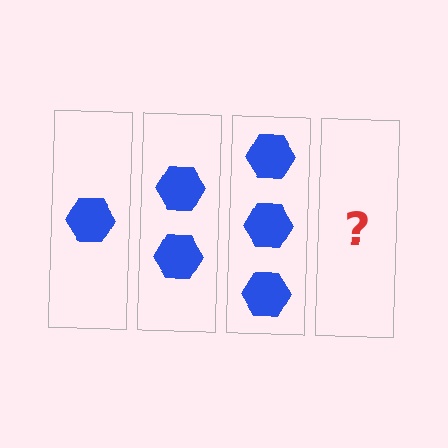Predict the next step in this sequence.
The next step is 4 hexagons.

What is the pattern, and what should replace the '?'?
The pattern is that each step adds one more hexagon. The '?' should be 4 hexagons.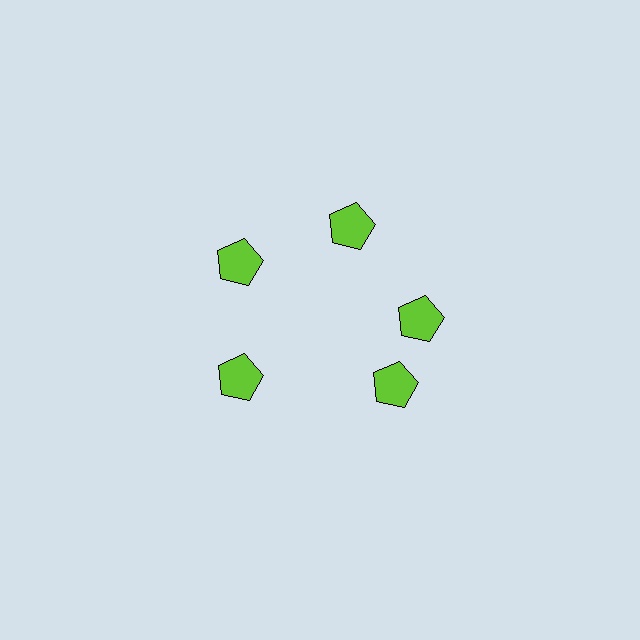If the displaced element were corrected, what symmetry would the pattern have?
It would have 5-fold rotational symmetry — the pattern would map onto itself every 72 degrees.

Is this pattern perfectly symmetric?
No. The 5 lime pentagons are arranged in a ring, but one element near the 5 o'clock position is rotated out of alignment along the ring, breaking the 5-fold rotational symmetry.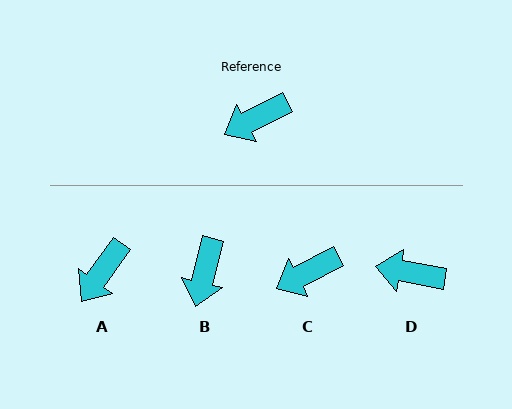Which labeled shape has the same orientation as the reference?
C.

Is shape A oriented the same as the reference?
No, it is off by about 27 degrees.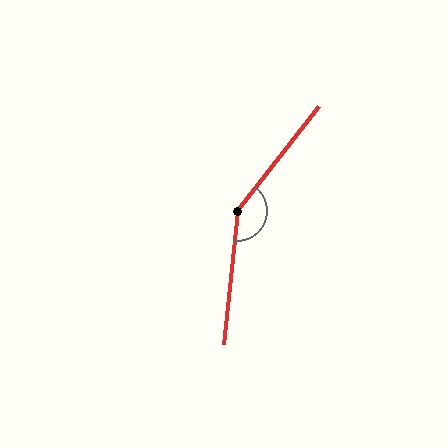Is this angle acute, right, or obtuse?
It is obtuse.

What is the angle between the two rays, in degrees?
Approximately 148 degrees.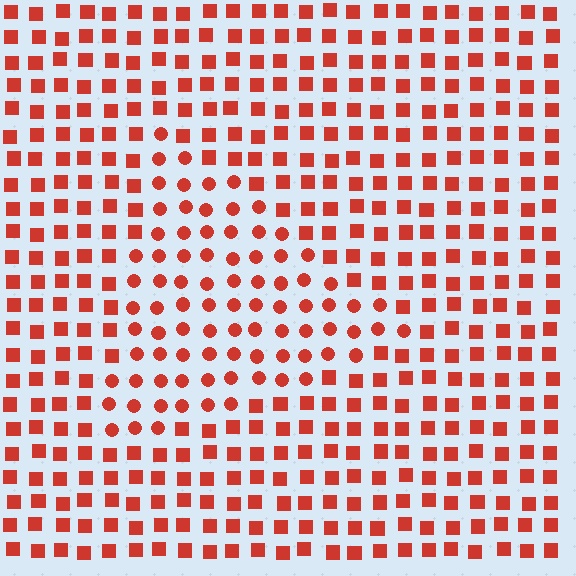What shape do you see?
I see a triangle.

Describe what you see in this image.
The image is filled with small red elements arranged in a uniform grid. A triangle-shaped region contains circles, while the surrounding area contains squares. The boundary is defined purely by the change in element shape.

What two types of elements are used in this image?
The image uses circles inside the triangle region and squares outside it.